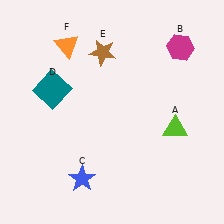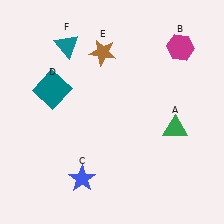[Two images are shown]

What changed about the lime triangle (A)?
In Image 1, A is lime. In Image 2, it changed to green.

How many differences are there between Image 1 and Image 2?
There are 2 differences between the two images.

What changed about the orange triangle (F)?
In Image 1, F is orange. In Image 2, it changed to teal.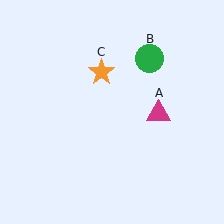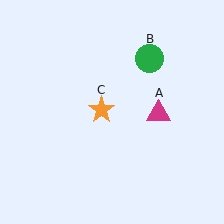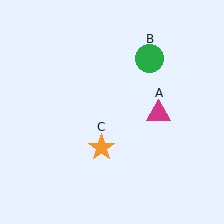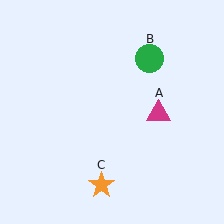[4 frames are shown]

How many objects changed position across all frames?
1 object changed position: orange star (object C).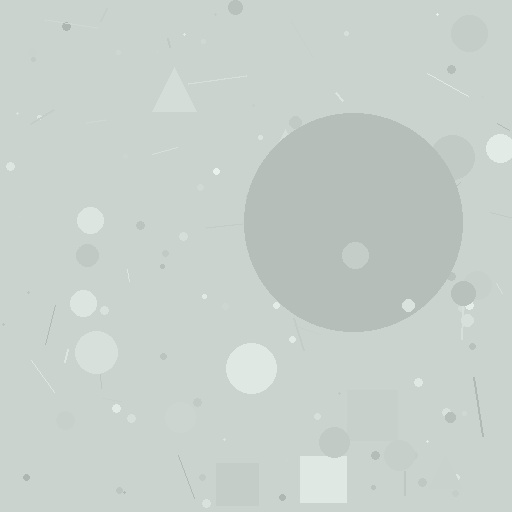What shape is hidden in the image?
A circle is hidden in the image.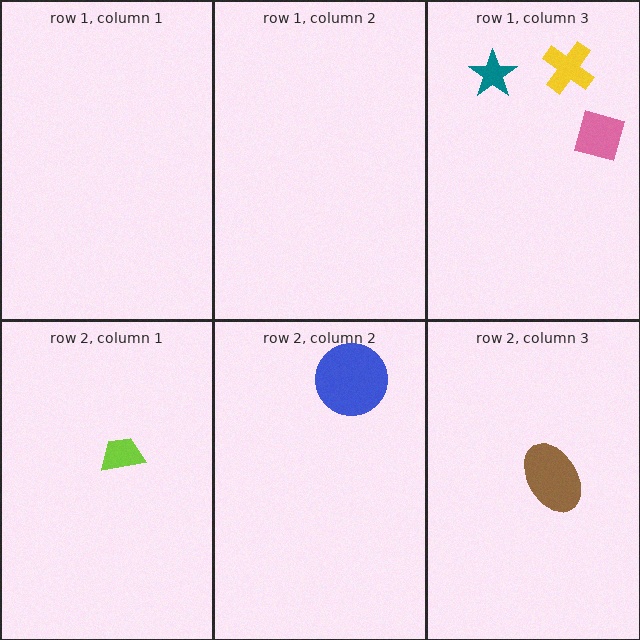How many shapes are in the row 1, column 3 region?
3.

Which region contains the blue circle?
The row 2, column 2 region.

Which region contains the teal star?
The row 1, column 3 region.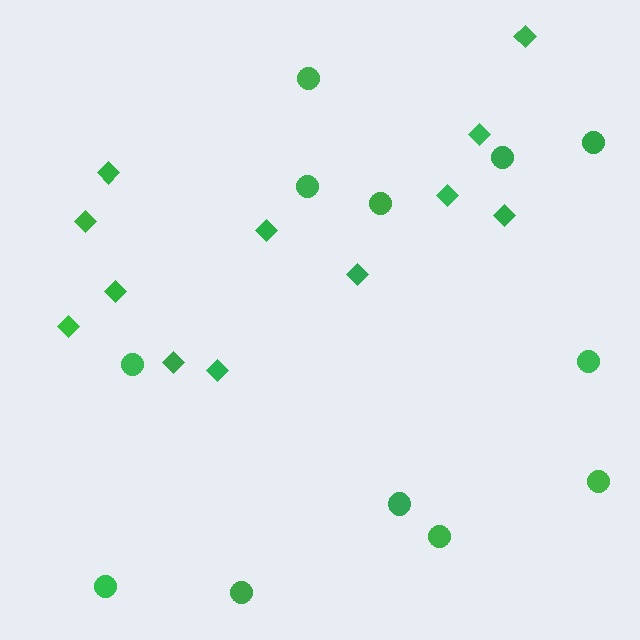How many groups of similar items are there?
There are 2 groups: one group of diamonds (12) and one group of circles (12).